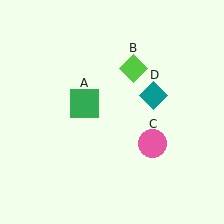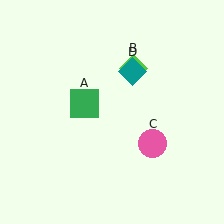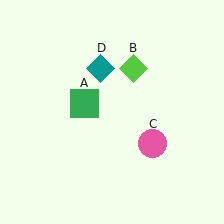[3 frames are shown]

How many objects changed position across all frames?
1 object changed position: teal diamond (object D).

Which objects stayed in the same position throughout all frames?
Green square (object A) and lime diamond (object B) and pink circle (object C) remained stationary.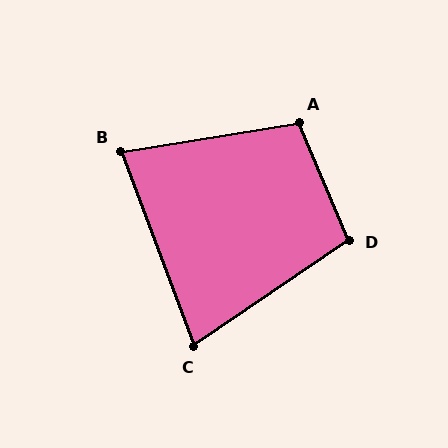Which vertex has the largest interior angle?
A, at approximately 104 degrees.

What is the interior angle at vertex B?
Approximately 79 degrees (acute).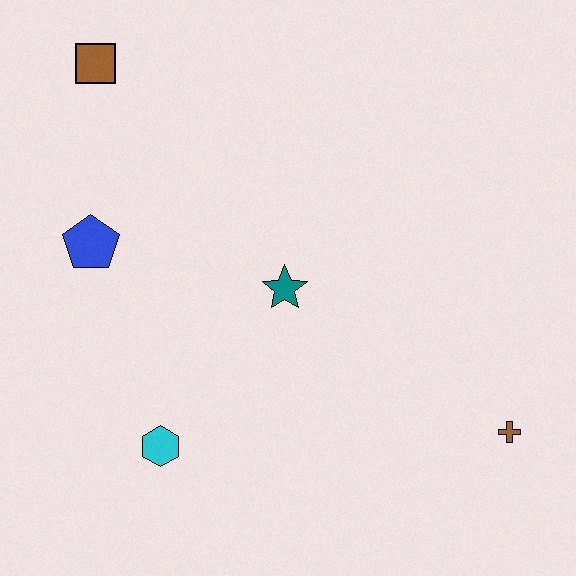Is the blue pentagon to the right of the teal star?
No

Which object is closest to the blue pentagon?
The brown square is closest to the blue pentagon.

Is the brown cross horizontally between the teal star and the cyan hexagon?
No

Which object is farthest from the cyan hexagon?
The brown square is farthest from the cyan hexagon.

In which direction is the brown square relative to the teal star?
The brown square is above the teal star.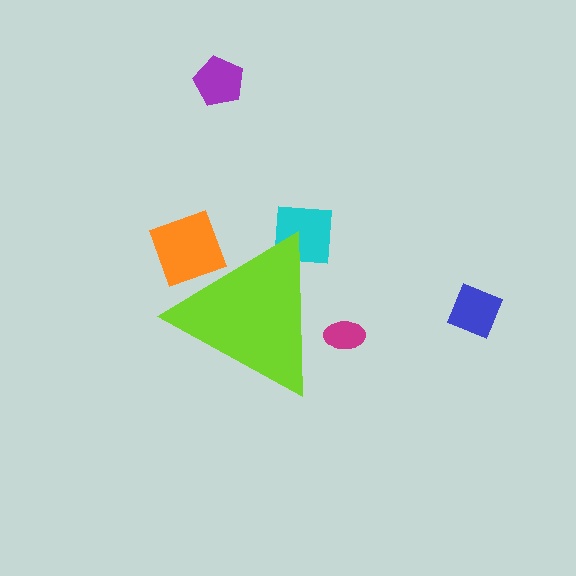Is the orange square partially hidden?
Yes, the orange square is partially hidden behind the lime triangle.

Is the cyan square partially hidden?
Yes, the cyan square is partially hidden behind the lime triangle.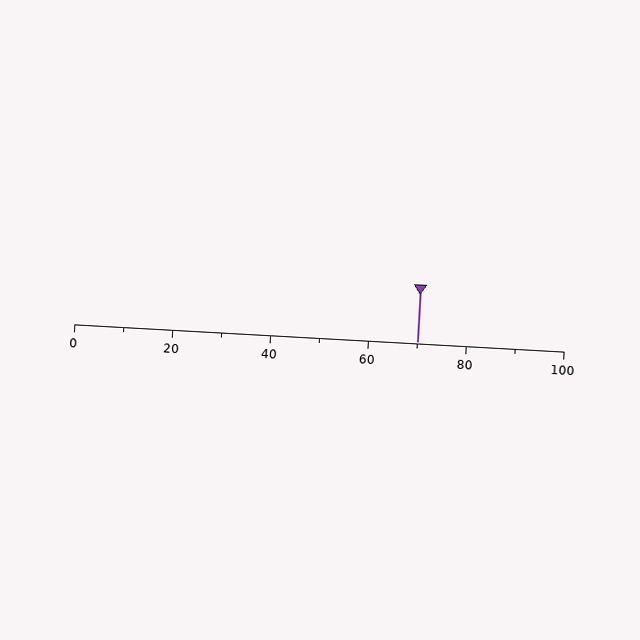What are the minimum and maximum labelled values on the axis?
The axis runs from 0 to 100.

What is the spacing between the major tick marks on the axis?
The major ticks are spaced 20 apart.